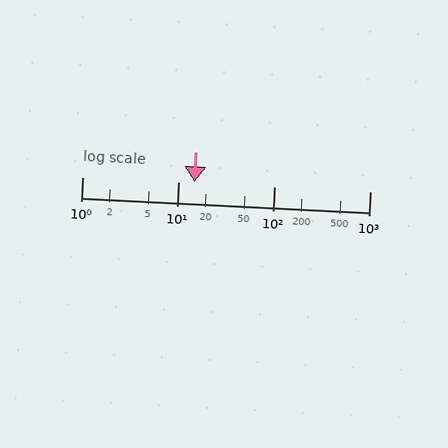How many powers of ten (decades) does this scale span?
The scale spans 3 decades, from 1 to 1000.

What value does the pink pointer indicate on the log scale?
The pointer indicates approximately 15.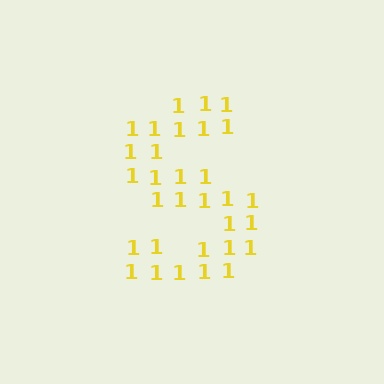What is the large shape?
The large shape is the letter S.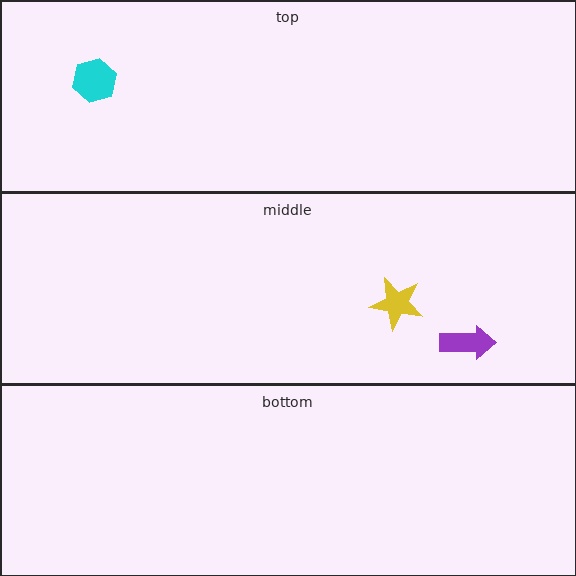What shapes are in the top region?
The cyan hexagon.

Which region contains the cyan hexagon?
The top region.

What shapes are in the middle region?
The yellow star, the purple arrow.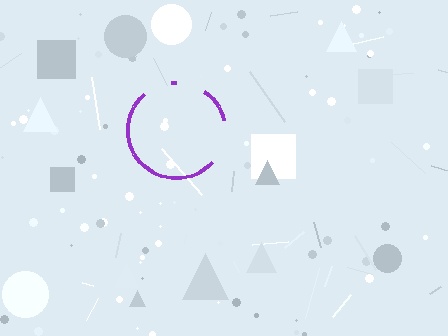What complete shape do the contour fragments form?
The contour fragments form a circle.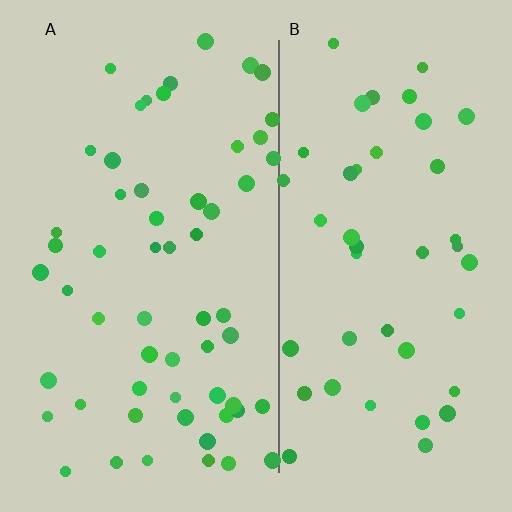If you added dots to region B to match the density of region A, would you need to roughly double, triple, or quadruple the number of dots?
Approximately double.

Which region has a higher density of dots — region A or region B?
A (the left).